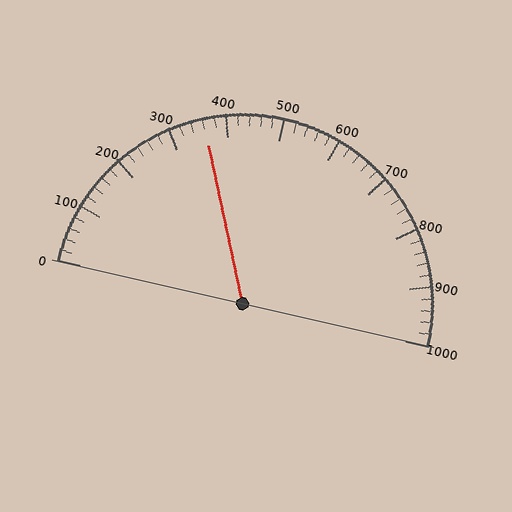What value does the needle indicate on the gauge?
The needle indicates approximately 360.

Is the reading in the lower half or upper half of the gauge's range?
The reading is in the lower half of the range (0 to 1000).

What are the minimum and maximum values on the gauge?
The gauge ranges from 0 to 1000.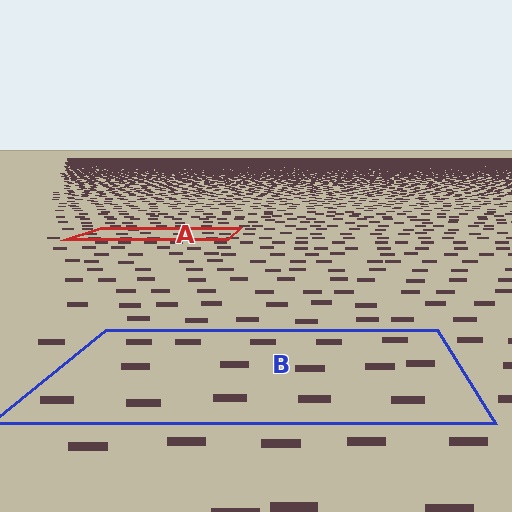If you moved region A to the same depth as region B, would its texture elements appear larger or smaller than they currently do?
They would appear larger. At a closer depth, the same texture elements are projected at a bigger on-screen size.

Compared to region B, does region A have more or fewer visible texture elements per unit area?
Region A has more texture elements per unit area — they are packed more densely because it is farther away.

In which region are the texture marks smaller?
The texture marks are smaller in region A, because it is farther away.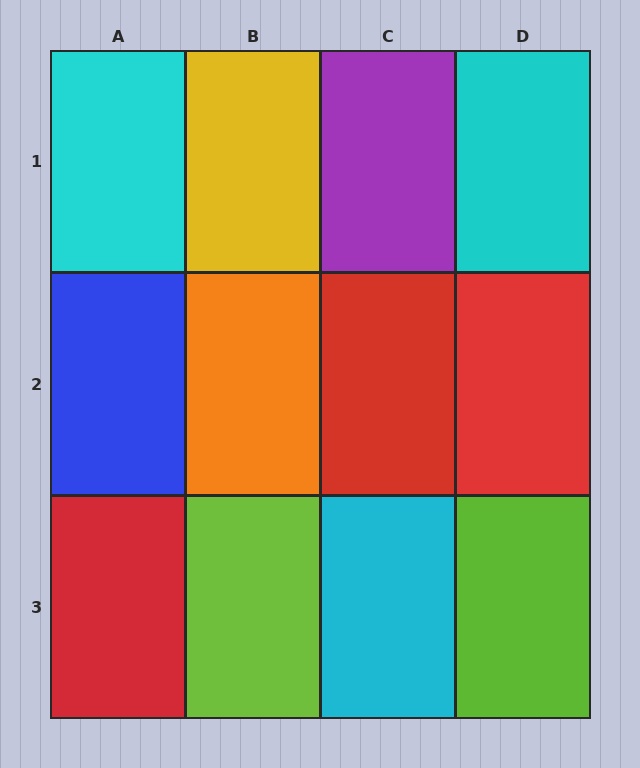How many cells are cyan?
3 cells are cyan.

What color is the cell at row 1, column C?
Purple.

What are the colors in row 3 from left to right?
Red, lime, cyan, lime.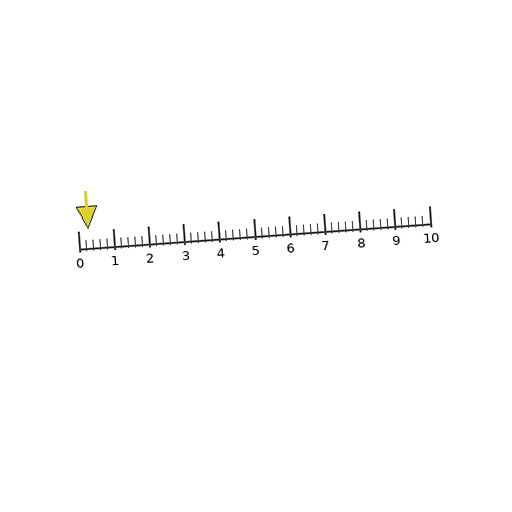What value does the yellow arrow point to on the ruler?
The yellow arrow points to approximately 0.3.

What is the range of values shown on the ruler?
The ruler shows values from 0 to 10.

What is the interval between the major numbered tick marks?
The major tick marks are spaced 1 units apart.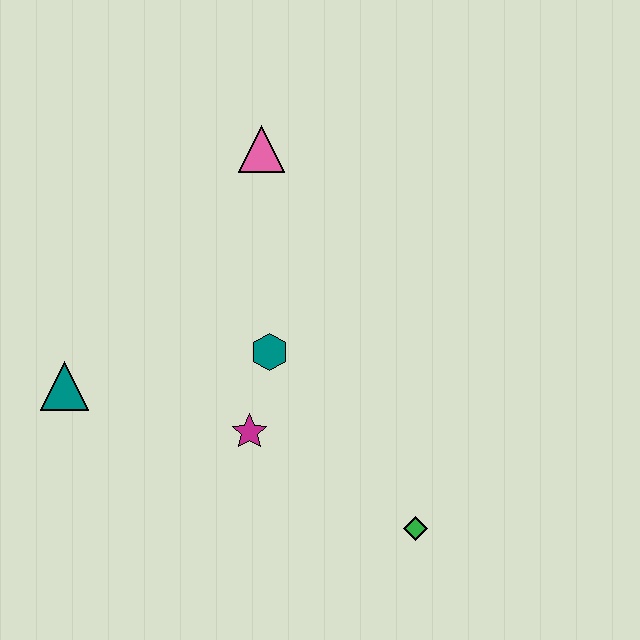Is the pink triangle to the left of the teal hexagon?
Yes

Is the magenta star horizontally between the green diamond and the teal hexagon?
No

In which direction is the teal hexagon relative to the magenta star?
The teal hexagon is above the magenta star.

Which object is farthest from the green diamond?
The pink triangle is farthest from the green diamond.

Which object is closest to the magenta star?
The teal hexagon is closest to the magenta star.